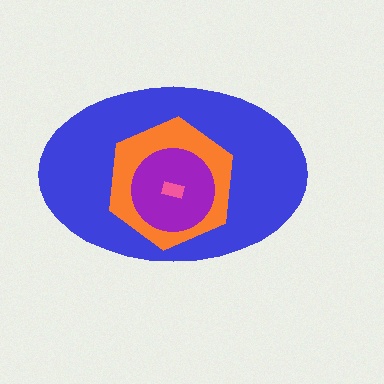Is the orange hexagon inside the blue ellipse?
Yes.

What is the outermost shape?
The blue ellipse.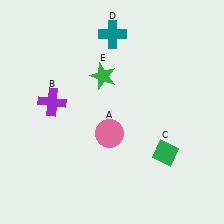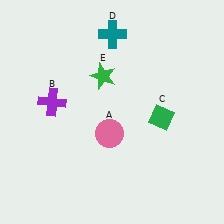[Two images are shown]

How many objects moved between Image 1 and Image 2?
1 object moved between the two images.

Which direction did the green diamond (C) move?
The green diamond (C) moved up.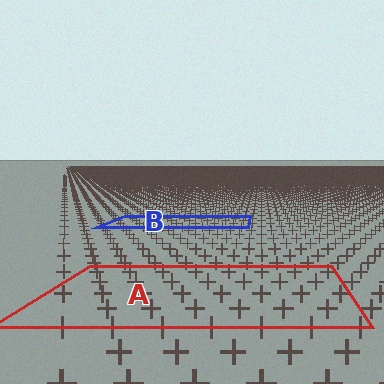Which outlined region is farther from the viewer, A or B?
Region B is farther from the viewer — the texture elements inside it appear smaller and more densely packed.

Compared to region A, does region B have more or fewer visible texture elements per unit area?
Region B has more texture elements per unit area — they are packed more densely because it is farther away.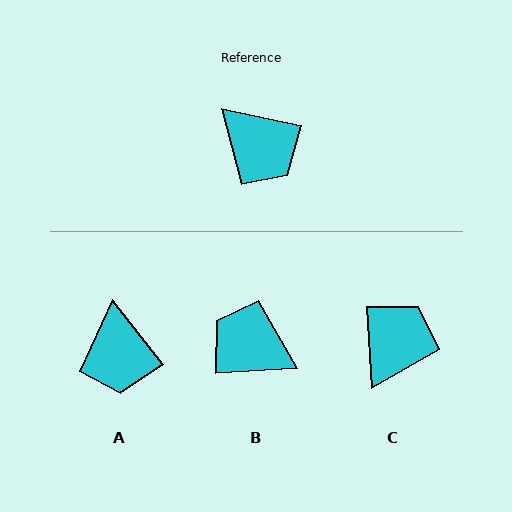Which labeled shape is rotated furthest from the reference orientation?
B, about 165 degrees away.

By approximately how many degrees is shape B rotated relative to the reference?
Approximately 165 degrees clockwise.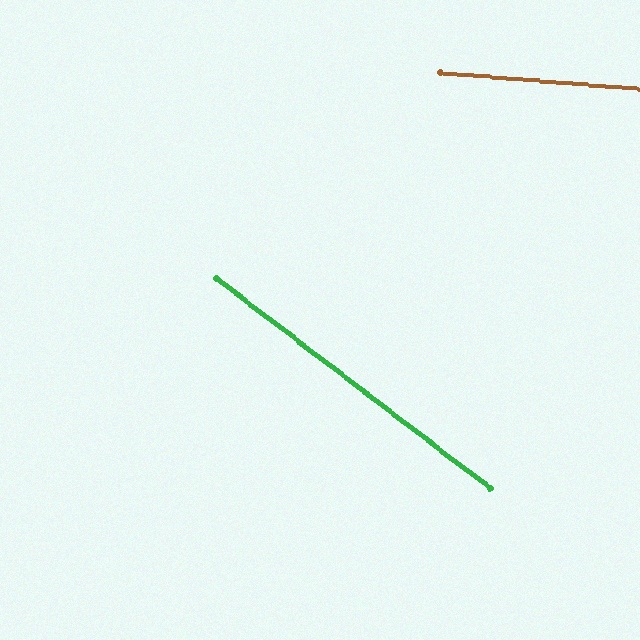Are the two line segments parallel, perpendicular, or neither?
Neither parallel nor perpendicular — they differ by about 33°.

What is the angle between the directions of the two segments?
Approximately 33 degrees.